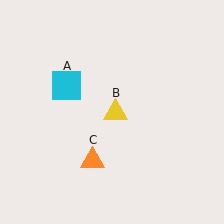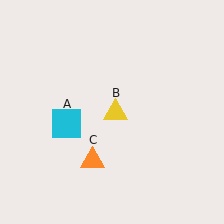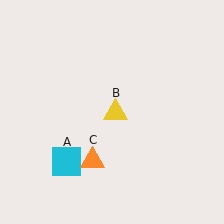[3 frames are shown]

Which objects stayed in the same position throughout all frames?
Yellow triangle (object B) and orange triangle (object C) remained stationary.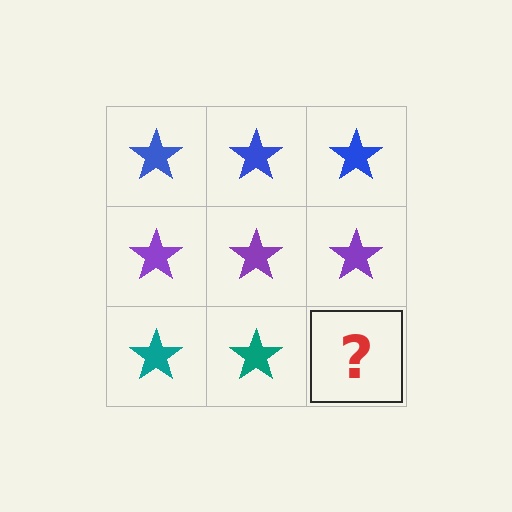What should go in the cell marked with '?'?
The missing cell should contain a teal star.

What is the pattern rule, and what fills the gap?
The rule is that each row has a consistent color. The gap should be filled with a teal star.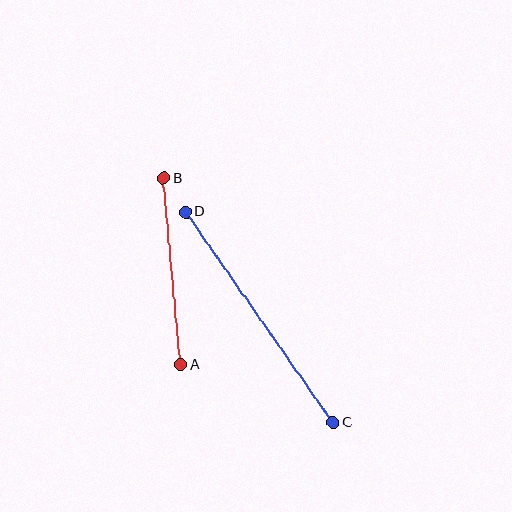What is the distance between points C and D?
The distance is approximately 257 pixels.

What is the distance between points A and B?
The distance is approximately 187 pixels.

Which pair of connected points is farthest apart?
Points C and D are farthest apart.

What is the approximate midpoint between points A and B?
The midpoint is at approximately (172, 271) pixels.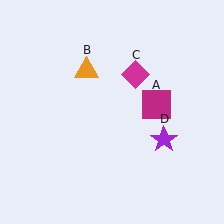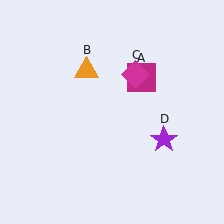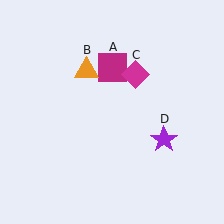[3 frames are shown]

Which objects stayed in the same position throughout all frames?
Orange triangle (object B) and magenta diamond (object C) and purple star (object D) remained stationary.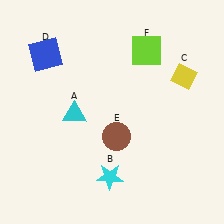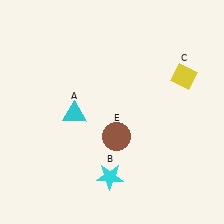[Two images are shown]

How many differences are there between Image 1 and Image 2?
There are 2 differences between the two images.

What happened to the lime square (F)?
The lime square (F) was removed in Image 2. It was in the top-right area of Image 1.